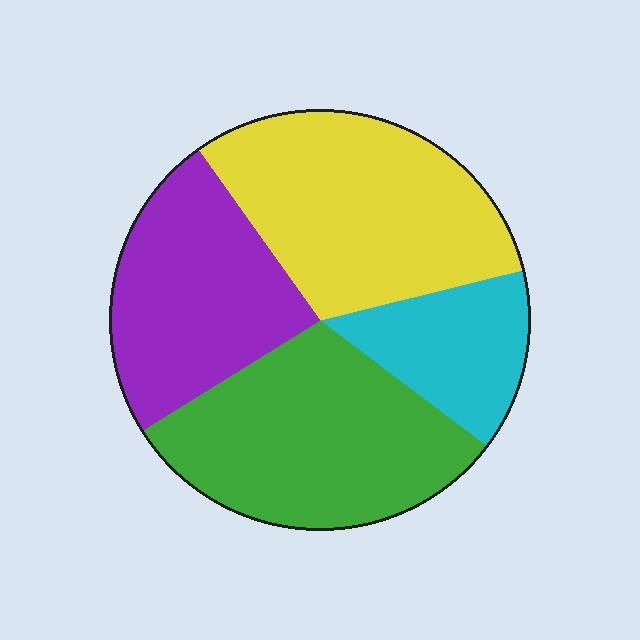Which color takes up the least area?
Cyan, at roughly 15%.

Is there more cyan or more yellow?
Yellow.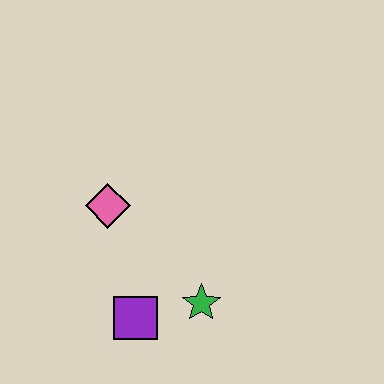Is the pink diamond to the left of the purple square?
Yes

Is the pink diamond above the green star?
Yes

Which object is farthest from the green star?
The pink diamond is farthest from the green star.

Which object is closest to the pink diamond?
The purple square is closest to the pink diamond.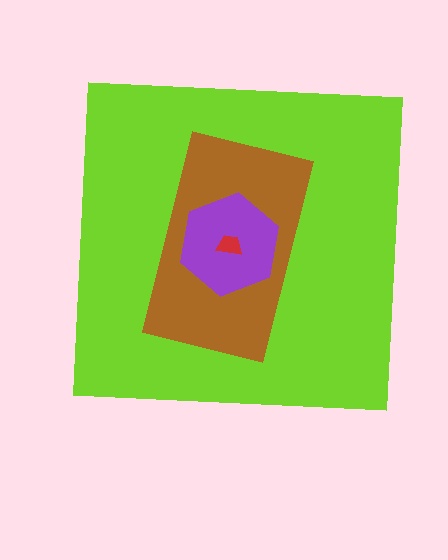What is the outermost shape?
The lime square.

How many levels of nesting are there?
4.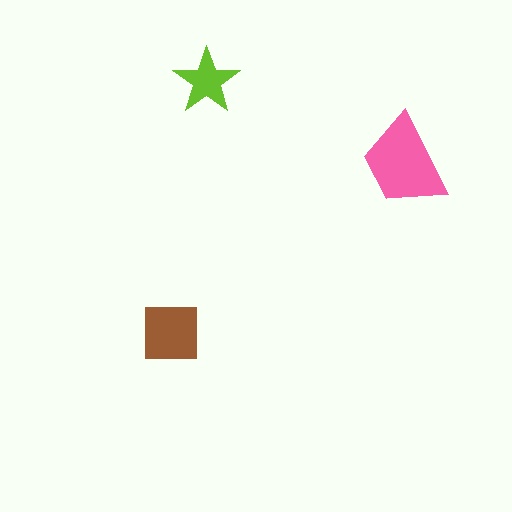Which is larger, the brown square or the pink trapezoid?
The pink trapezoid.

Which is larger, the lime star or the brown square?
The brown square.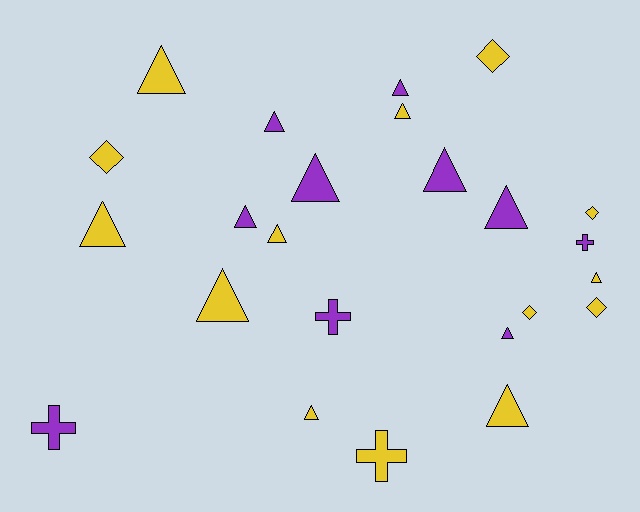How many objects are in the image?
There are 24 objects.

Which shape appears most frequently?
Triangle, with 15 objects.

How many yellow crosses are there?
There is 1 yellow cross.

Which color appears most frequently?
Yellow, with 14 objects.